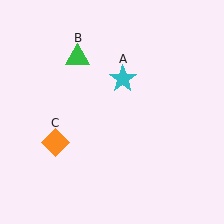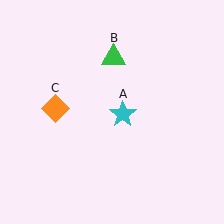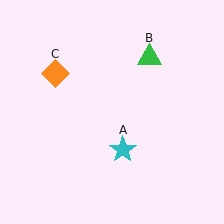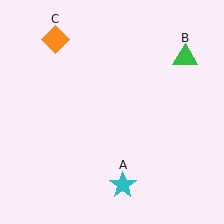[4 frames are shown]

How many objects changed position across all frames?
3 objects changed position: cyan star (object A), green triangle (object B), orange diamond (object C).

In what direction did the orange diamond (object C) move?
The orange diamond (object C) moved up.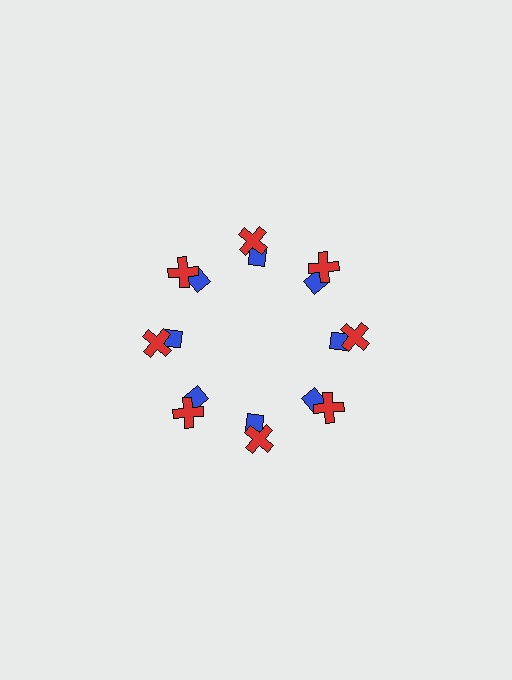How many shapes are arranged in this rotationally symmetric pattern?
There are 16 shapes, arranged in 8 groups of 2.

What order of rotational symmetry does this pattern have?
This pattern has 8-fold rotational symmetry.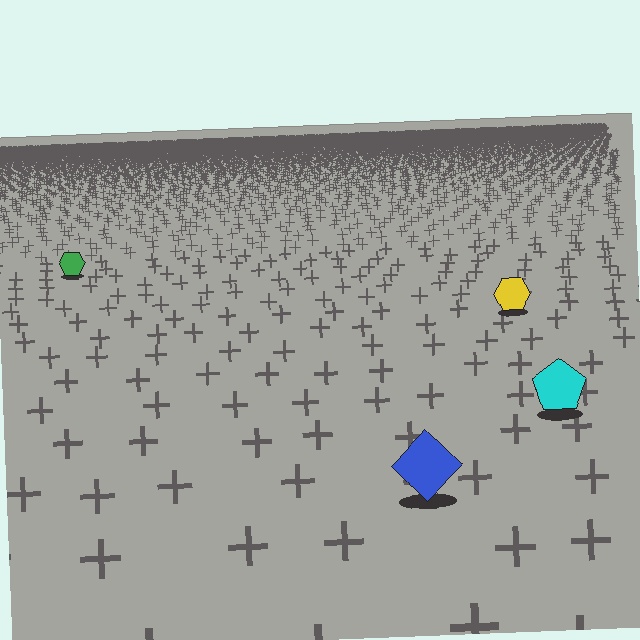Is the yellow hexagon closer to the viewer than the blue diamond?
No. The blue diamond is closer — you can tell from the texture gradient: the ground texture is coarser near it.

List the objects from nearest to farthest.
From nearest to farthest: the blue diamond, the cyan pentagon, the yellow hexagon, the green hexagon.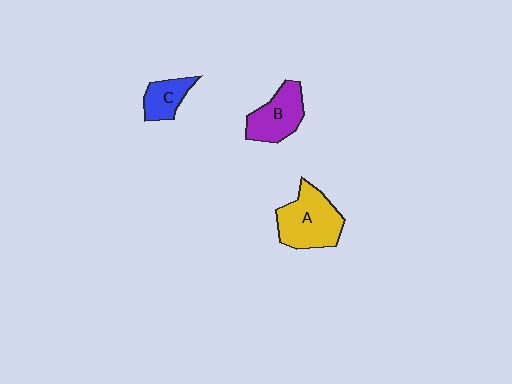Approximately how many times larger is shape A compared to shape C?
Approximately 2.0 times.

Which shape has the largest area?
Shape A (yellow).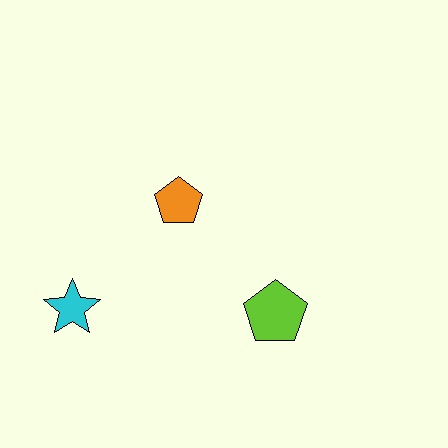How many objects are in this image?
There are 3 objects.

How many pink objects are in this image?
There are no pink objects.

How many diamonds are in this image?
There are no diamonds.